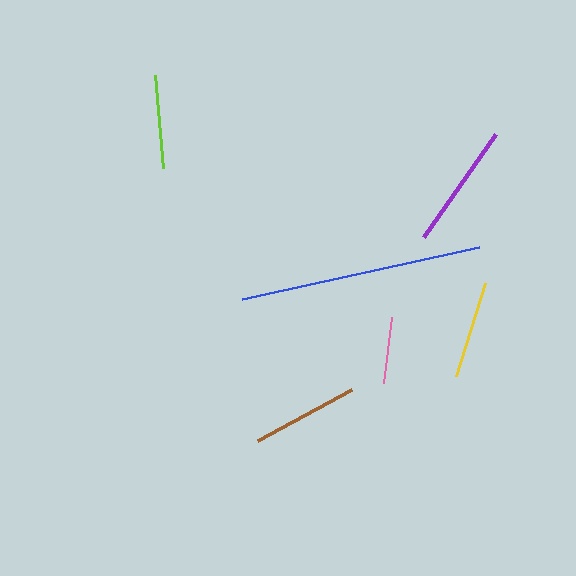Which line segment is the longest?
The blue line is the longest at approximately 243 pixels.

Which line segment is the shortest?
The pink line is the shortest at approximately 67 pixels.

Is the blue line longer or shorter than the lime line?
The blue line is longer than the lime line.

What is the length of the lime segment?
The lime segment is approximately 94 pixels long.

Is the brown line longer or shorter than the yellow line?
The brown line is longer than the yellow line.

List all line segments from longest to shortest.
From longest to shortest: blue, purple, brown, yellow, lime, pink.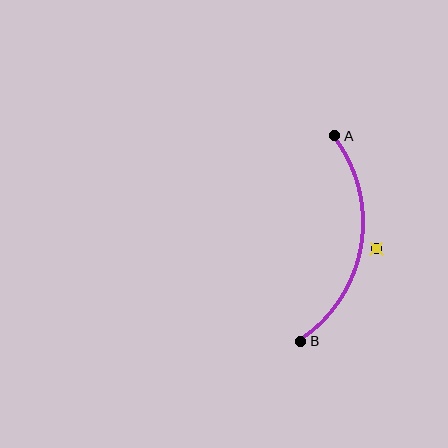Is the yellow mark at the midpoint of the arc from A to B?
No — the yellow mark does not lie on the arc at all. It sits slightly outside the curve.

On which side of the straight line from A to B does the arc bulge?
The arc bulges to the right of the straight line connecting A and B.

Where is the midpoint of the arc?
The arc midpoint is the point on the curve farthest from the straight line joining A and B. It sits to the right of that line.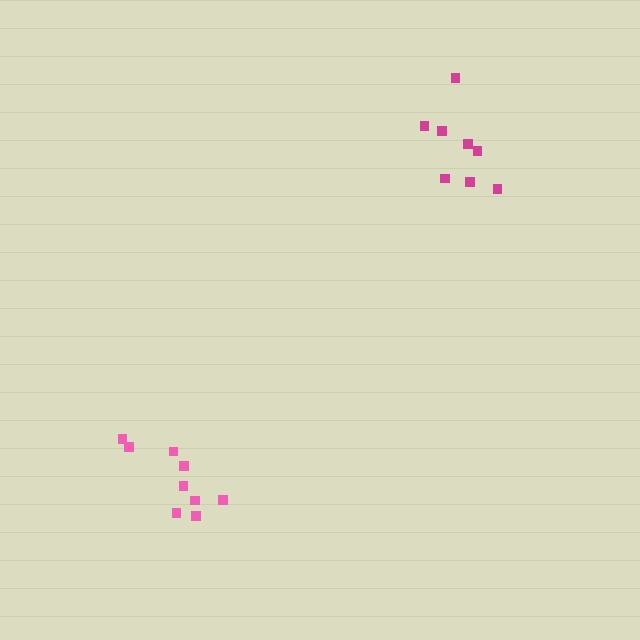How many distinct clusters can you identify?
There are 2 distinct clusters.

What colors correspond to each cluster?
The clusters are colored: magenta, pink.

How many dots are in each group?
Group 1: 9 dots, Group 2: 9 dots (18 total).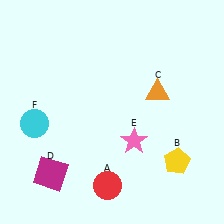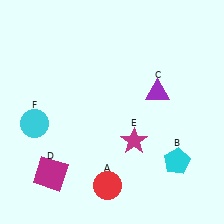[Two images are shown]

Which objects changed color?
B changed from yellow to cyan. C changed from orange to purple. E changed from pink to magenta.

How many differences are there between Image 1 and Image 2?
There are 3 differences between the two images.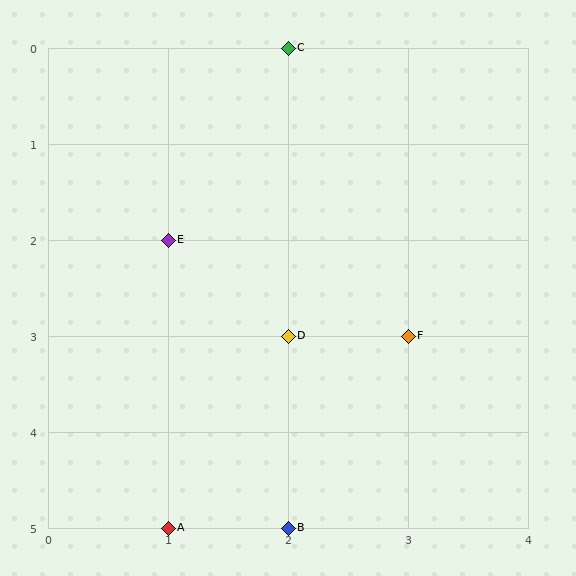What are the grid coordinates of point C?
Point C is at grid coordinates (2, 0).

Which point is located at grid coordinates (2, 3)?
Point D is at (2, 3).